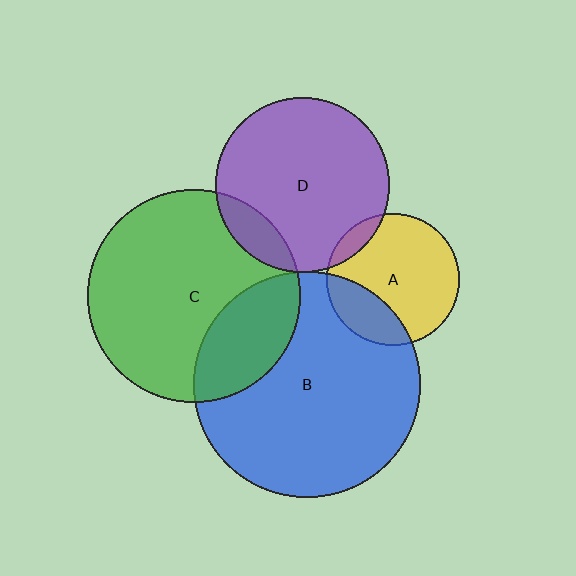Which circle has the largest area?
Circle B (blue).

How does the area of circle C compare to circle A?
Approximately 2.6 times.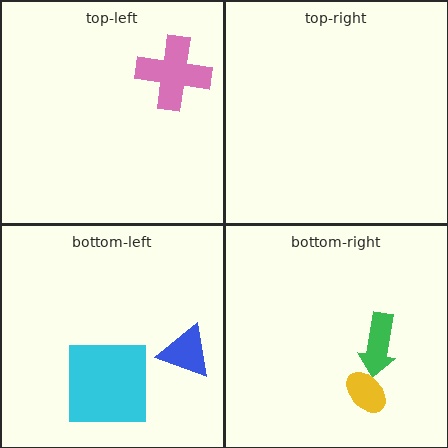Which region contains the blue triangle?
The bottom-left region.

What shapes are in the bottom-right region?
The green arrow, the yellow ellipse.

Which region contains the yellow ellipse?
The bottom-right region.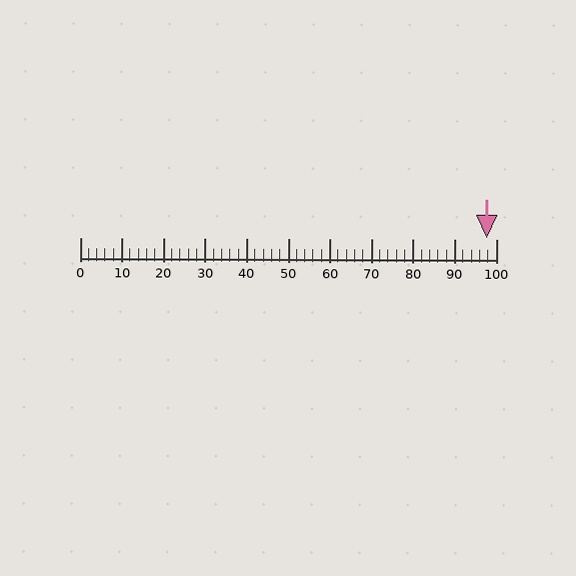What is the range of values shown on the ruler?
The ruler shows values from 0 to 100.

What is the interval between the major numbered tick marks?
The major tick marks are spaced 10 units apart.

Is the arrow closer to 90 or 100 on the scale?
The arrow is closer to 100.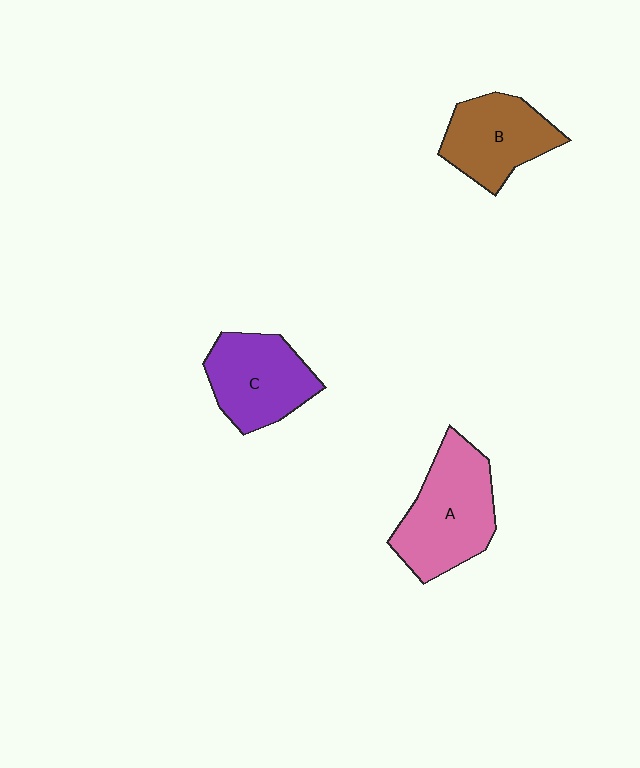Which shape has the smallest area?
Shape B (brown).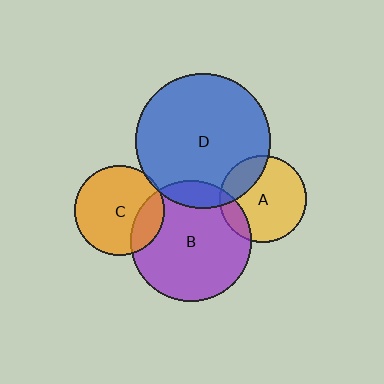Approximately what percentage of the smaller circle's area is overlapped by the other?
Approximately 15%.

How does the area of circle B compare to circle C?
Approximately 1.8 times.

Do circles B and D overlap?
Yes.